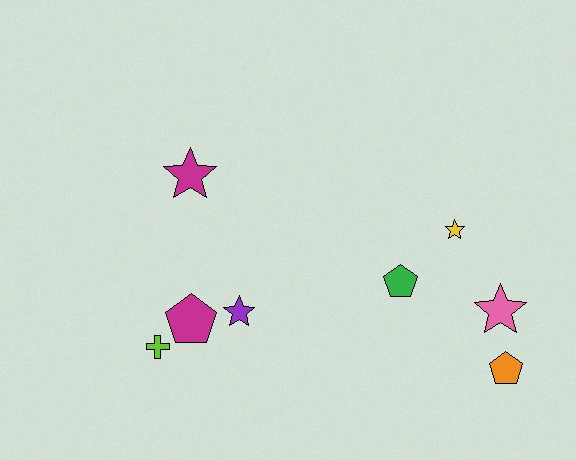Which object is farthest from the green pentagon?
The lime cross is farthest from the green pentagon.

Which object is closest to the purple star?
The magenta pentagon is closest to the purple star.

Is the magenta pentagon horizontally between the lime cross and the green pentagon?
Yes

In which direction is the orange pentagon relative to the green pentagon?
The orange pentagon is to the right of the green pentagon.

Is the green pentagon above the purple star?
Yes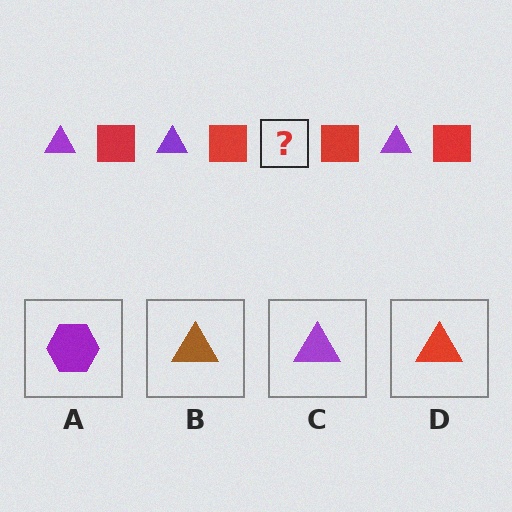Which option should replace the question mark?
Option C.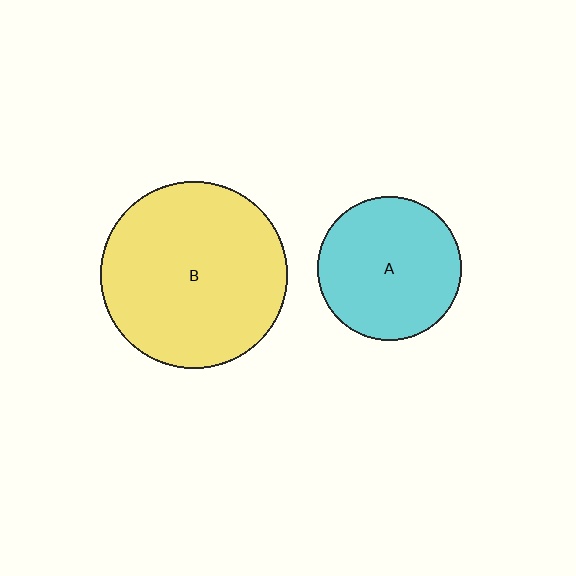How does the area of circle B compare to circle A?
Approximately 1.7 times.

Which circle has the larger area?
Circle B (yellow).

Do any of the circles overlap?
No, none of the circles overlap.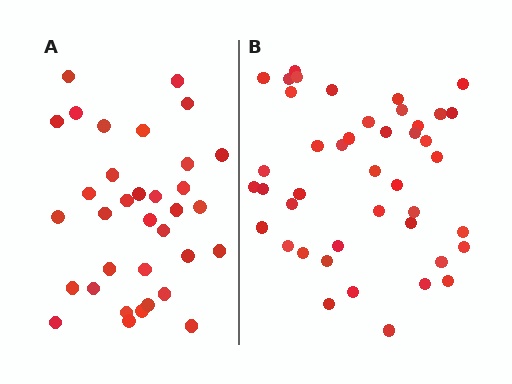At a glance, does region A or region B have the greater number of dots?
Region B (the right region) has more dots.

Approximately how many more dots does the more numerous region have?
Region B has roughly 8 or so more dots than region A.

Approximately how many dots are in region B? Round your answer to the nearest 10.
About 40 dots. (The exact count is 43, which rounds to 40.)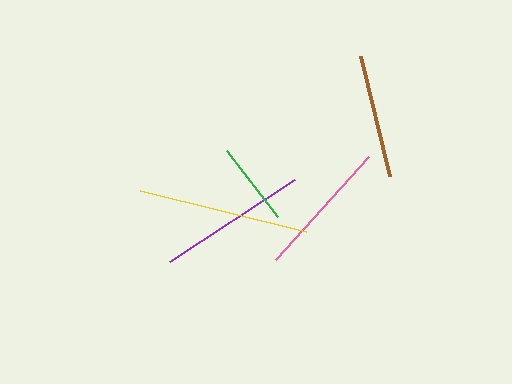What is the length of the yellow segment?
The yellow segment is approximately 171 pixels long.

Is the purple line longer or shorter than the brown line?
The purple line is longer than the brown line.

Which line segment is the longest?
The yellow line is the longest at approximately 171 pixels.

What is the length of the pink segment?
The pink segment is approximately 139 pixels long.